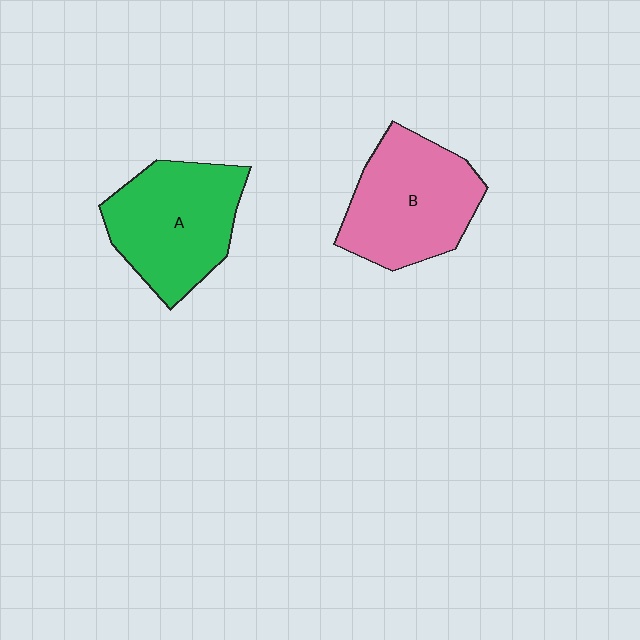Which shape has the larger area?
Shape A (green).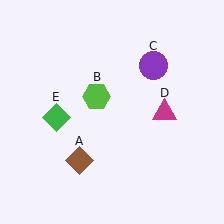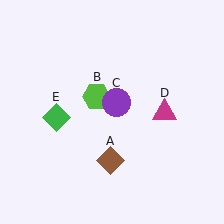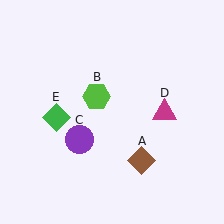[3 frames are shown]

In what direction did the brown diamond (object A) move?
The brown diamond (object A) moved right.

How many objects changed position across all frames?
2 objects changed position: brown diamond (object A), purple circle (object C).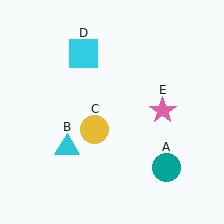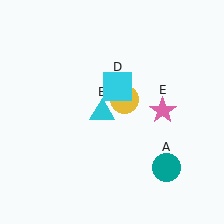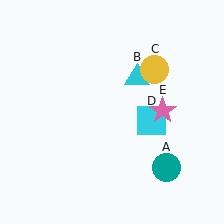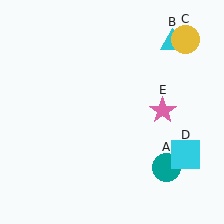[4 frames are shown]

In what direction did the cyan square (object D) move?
The cyan square (object D) moved down and to the right.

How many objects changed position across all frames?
3 objects changed position: cyan triangle (object B), yellow circle (object C), cyan square (object D).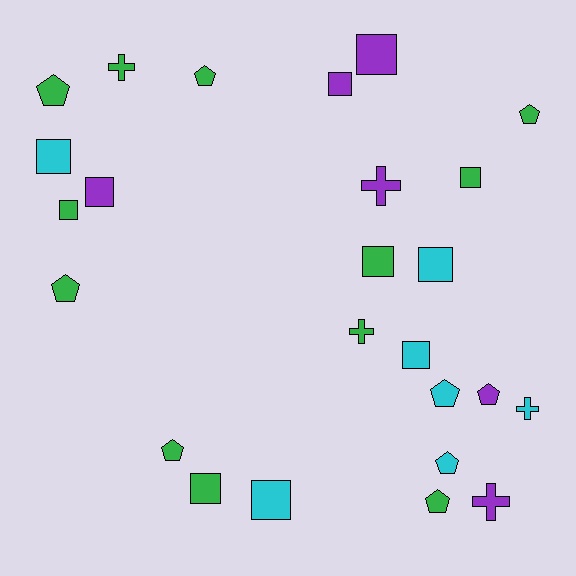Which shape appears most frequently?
Square, with 11 objects.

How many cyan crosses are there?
There is 1 cyan cross.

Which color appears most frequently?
Green, with 12 objects.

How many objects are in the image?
There are 25 objects.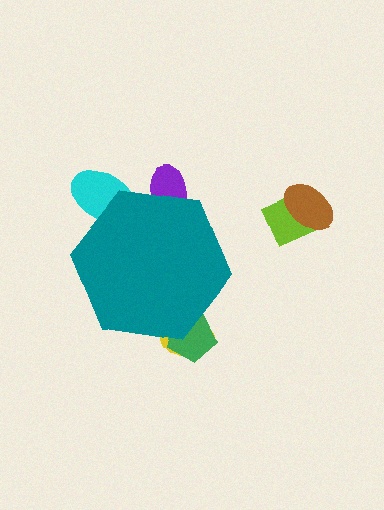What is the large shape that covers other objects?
A teal hexagon.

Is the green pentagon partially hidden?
Yes, the green pentagon is partially hidden behind the teal hexagon.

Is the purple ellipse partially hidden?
Yes, the purple ellipse is partially hidden behind the teal hexagon.